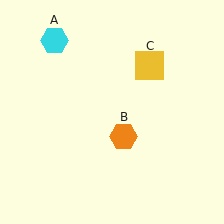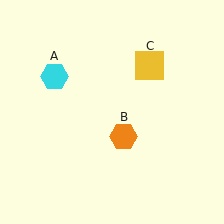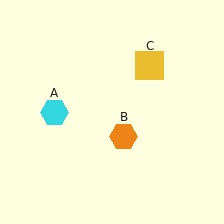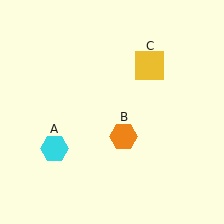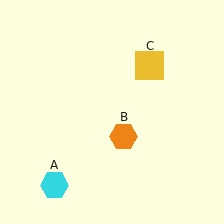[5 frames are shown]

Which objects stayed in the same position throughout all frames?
Orange hexagon (object B) and yellow square (object C) remained stationary.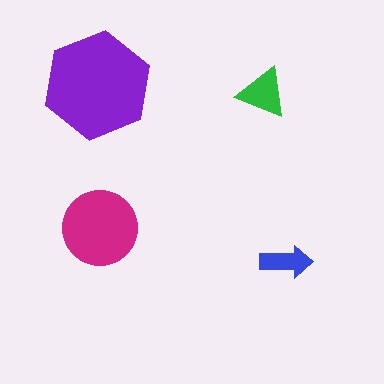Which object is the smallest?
The blue arrow.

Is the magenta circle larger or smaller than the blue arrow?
Larger.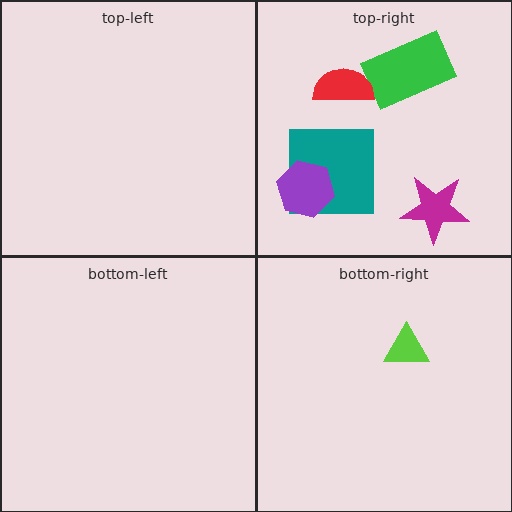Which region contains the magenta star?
The top-right region.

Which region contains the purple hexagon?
The top-right region.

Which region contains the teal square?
The top-right region.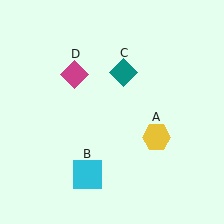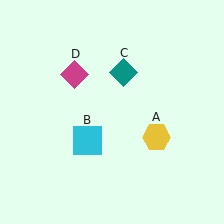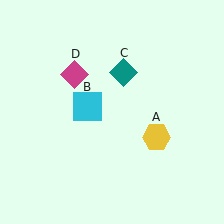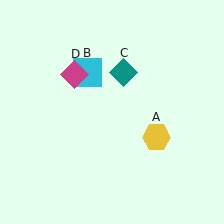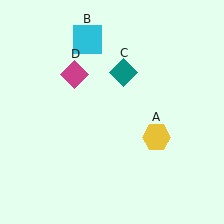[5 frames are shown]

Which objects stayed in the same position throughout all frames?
Yellow hexagon (object A) and teal diamond (object C) and magenta diamond (object D) remained stationary.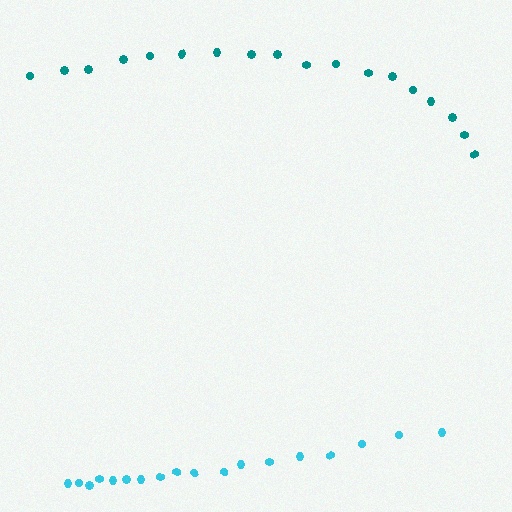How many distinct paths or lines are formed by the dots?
There are 2 distinct paths.